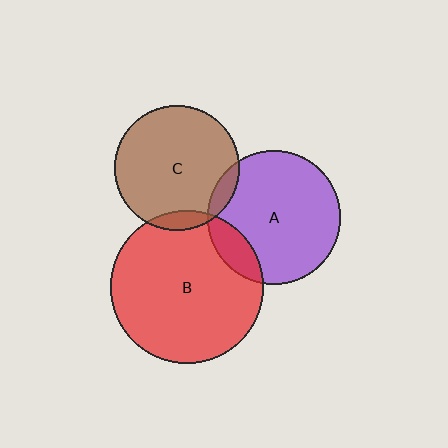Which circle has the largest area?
Circle B (red).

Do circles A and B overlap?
Yes.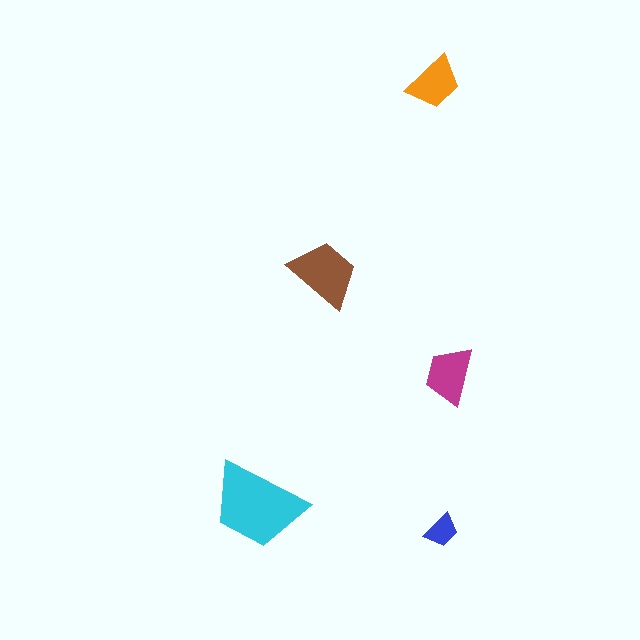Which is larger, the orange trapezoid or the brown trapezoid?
The brown one.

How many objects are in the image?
There are 5 objects in the image.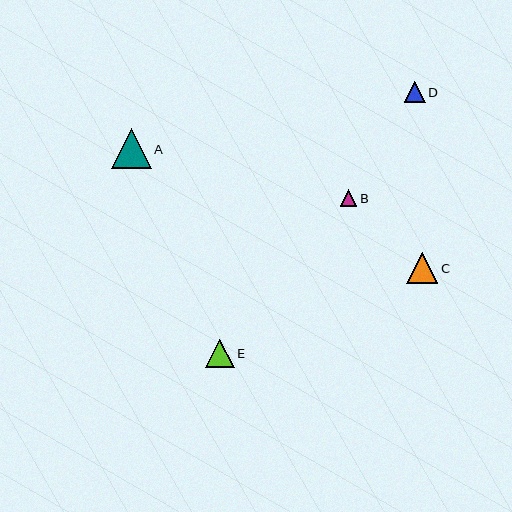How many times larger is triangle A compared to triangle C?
Triangle A is approximately 1.3 times the size of triangle C.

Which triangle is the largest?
Triangle A is the largest with a size of approximately 40 pixels.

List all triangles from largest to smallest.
From largest to smallest: A, C, E, D, B.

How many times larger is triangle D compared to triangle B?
Triangle D is approximately 1.3 times the size of triangle B.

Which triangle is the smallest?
Triangle B is the smallest with a size of approximately 16 pixels.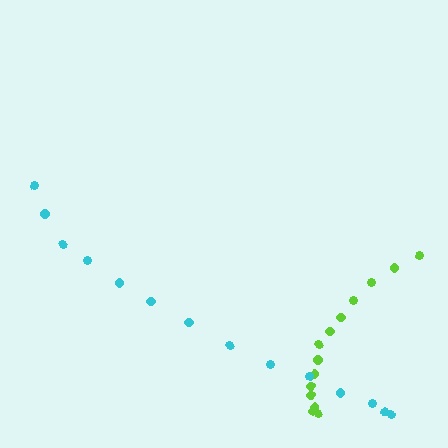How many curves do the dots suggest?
There are 2 distinct paths.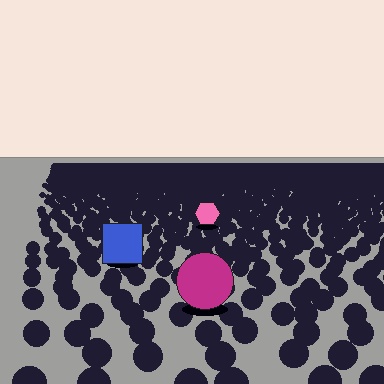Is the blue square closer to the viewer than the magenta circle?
No. The magenta circle is closer — you can tell from the texture gradient: the ground texture is coarser near it.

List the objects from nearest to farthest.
From nearest to farthest: the magenta circle, the blue square, the pink hexagon.